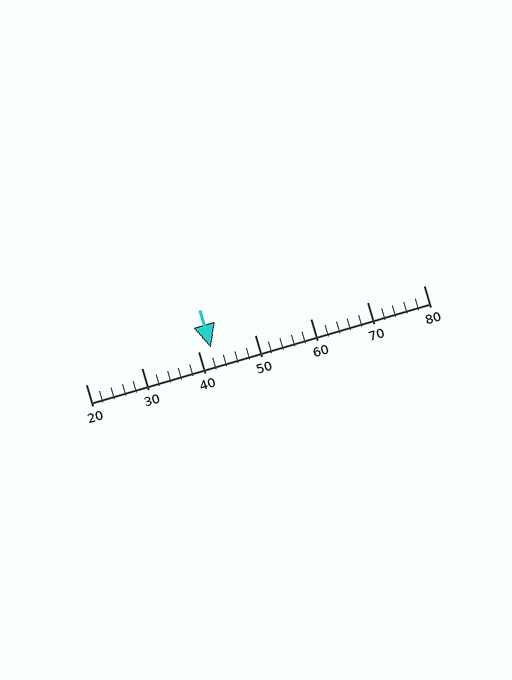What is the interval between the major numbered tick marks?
The major tick marks are spaced 10 units apart.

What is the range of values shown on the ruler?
The ruler shows values from 20 to 80.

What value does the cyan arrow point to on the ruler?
The cyan arrow points to approximately 42.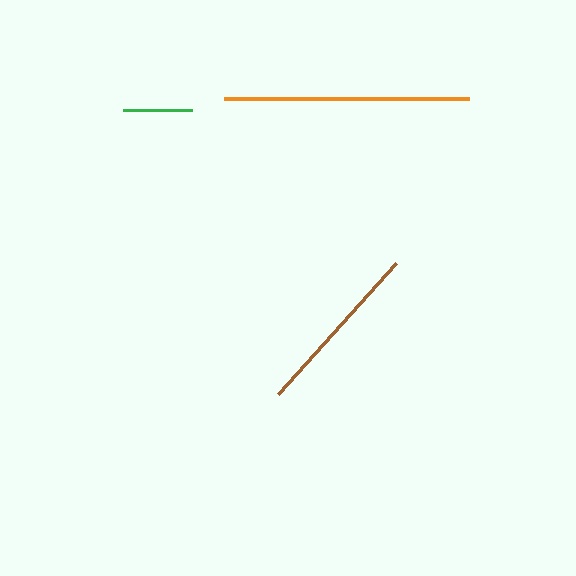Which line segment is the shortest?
The green line is the shortest at approximately 69 pixels.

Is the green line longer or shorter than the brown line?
The brown line is longer than the green line.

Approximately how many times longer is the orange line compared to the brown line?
The orange line is approximately 1.4 times the length of the brown line.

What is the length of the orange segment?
The orange segment is approximately 245 pixels long.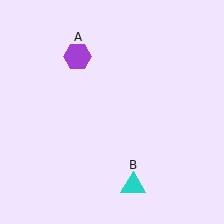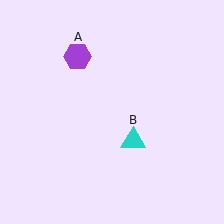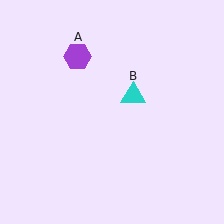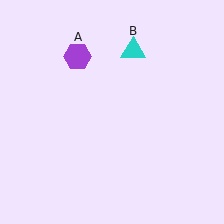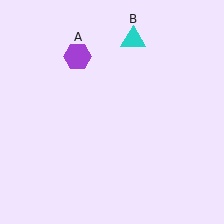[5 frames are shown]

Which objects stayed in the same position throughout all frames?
Purple hexagon (object A) remained stationary.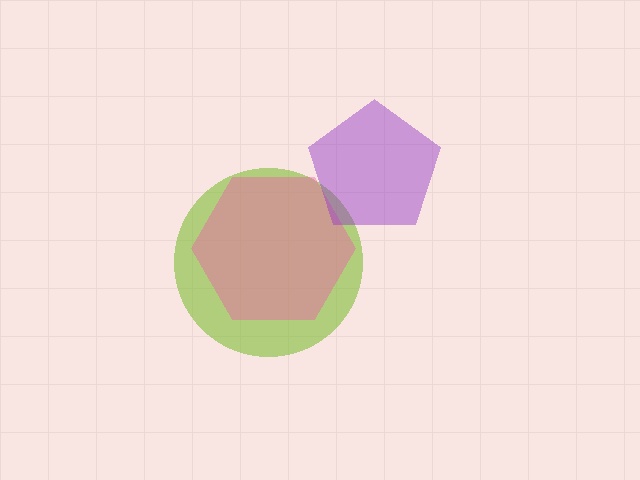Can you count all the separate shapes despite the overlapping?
Yes, there are 3 separate shapes.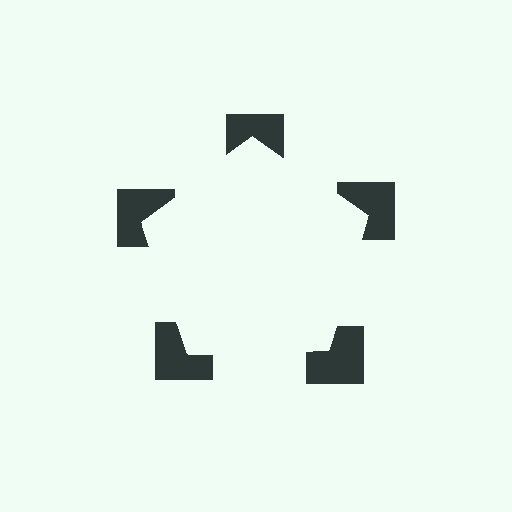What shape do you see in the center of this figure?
An illusory pentagon — its edges are inferred from the aligned wedge cuts in the notched squares, not physically drawn.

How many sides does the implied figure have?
5 sides.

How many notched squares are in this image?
There are 5 — one at each vertex of the illusory pentagon.